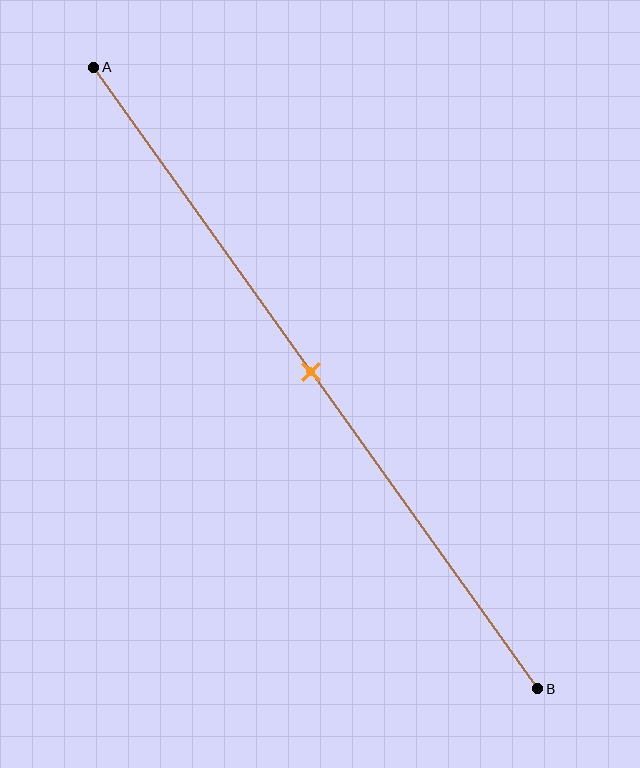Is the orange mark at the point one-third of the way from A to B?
No, the mark is at about 50% from A, not at the 33% one-third point.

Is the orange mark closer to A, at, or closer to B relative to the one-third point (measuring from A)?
The orange mark is closer to point B than the one-third point of segment AB.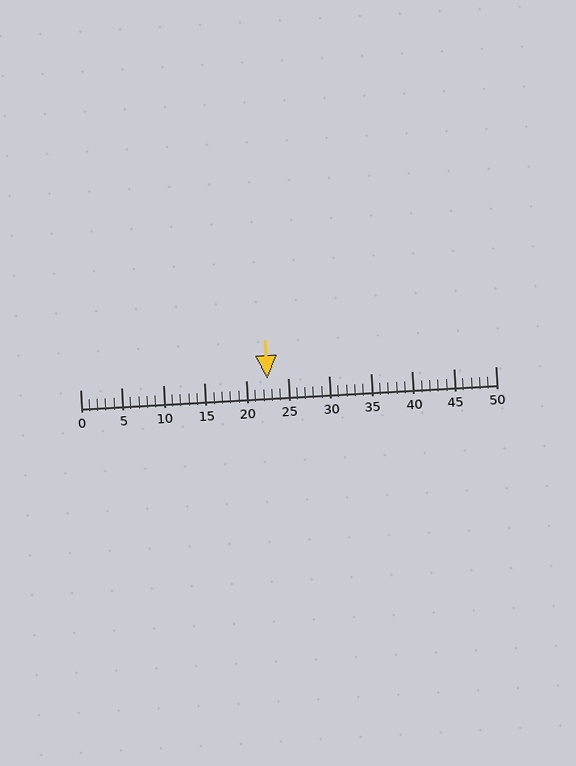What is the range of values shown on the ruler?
The ruler shows values from 0 to 50.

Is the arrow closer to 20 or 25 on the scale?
The arrow is closer to 25.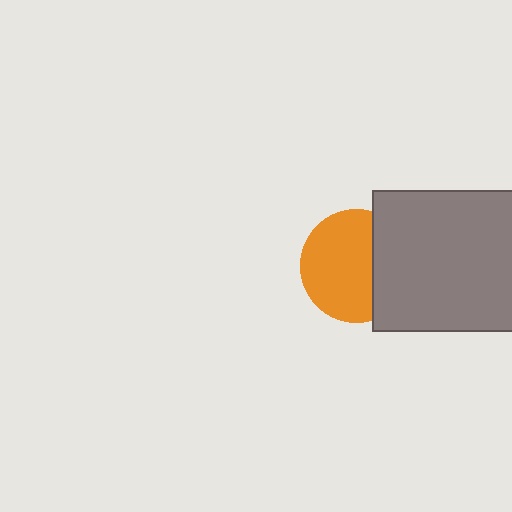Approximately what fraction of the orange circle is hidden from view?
Roughly 33% of the orange circle is hidden behind the gray square.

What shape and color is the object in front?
The object in front is a gray square.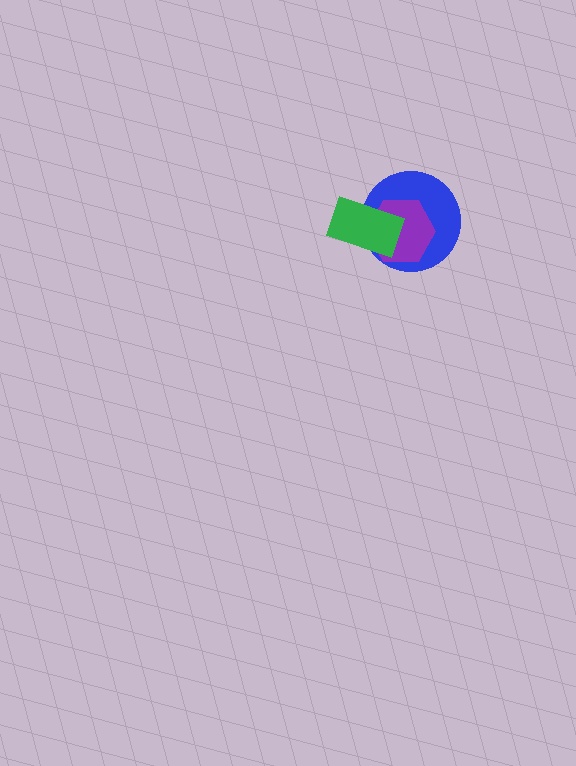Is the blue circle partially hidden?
Yes, it is partially covered by another shape.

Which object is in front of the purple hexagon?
The green rectangle is in front of the purple hexagon.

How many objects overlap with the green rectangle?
2 objects overlap with the green rectangle.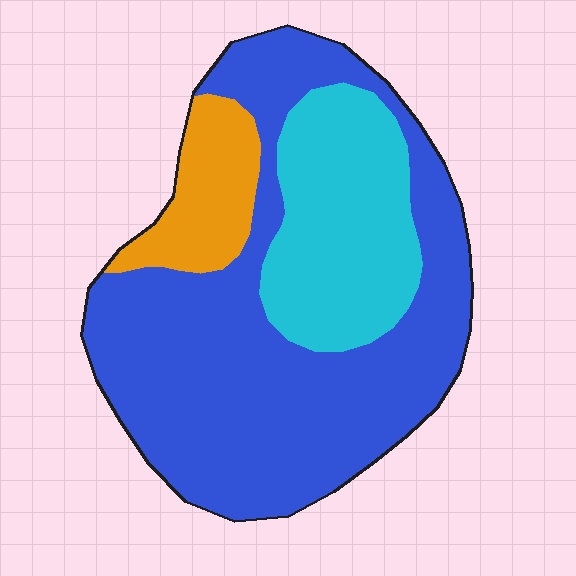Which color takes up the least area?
Orange, at roughly 10%.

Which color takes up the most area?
Blue, at roughly 65%.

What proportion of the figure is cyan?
Cyan covers roughly 25% of the figure.